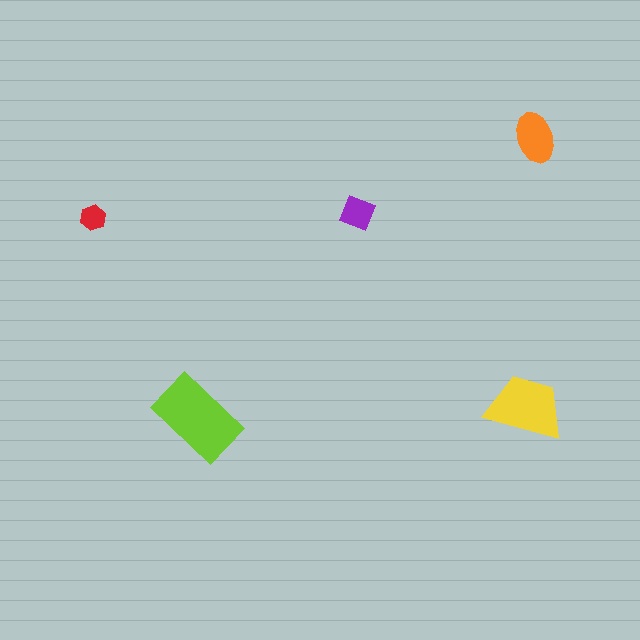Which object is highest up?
The orange ellipse is topmost.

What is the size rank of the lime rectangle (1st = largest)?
1st.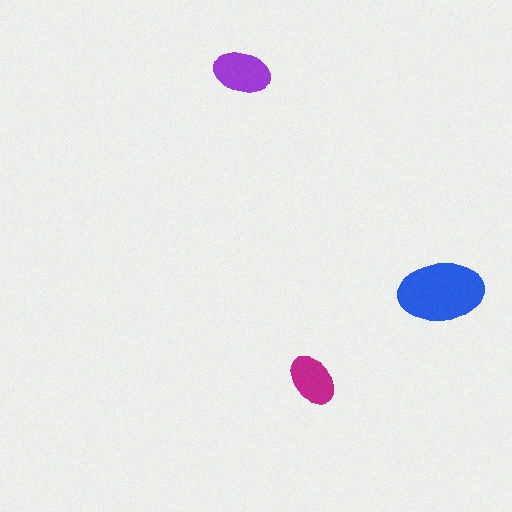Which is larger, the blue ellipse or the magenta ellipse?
The blue one.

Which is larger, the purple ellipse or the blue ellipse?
The blue one.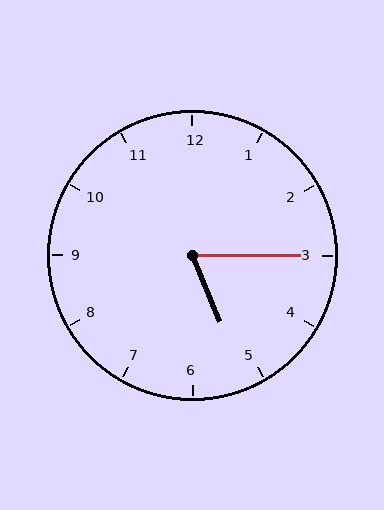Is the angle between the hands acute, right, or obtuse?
It is acute.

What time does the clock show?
5:15.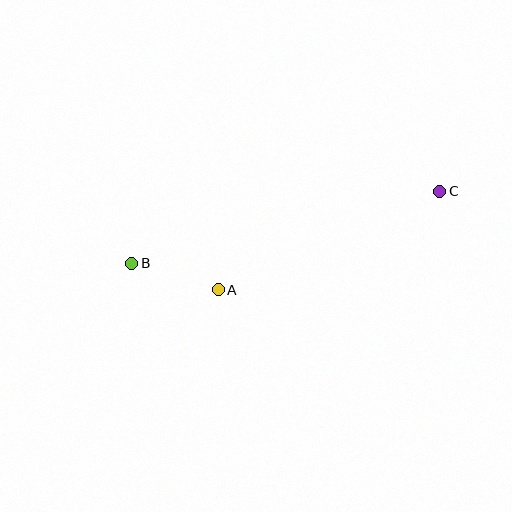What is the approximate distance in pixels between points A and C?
The distance between A and C is approximately 242 pixels.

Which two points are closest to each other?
Points A and B are closest to each other.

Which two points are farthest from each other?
Points B and C are farthest from each other.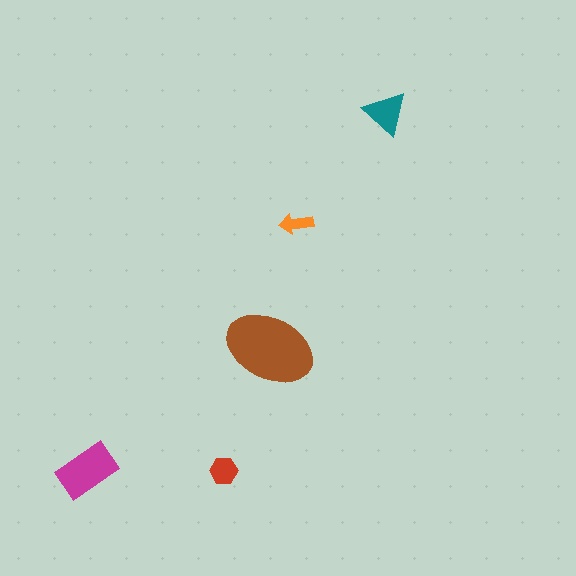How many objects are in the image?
There are 5 objects in the image.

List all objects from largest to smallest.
The brown ellipse, the magenta rectangle, the teal triangle, the red hexagon, the orange arrow.